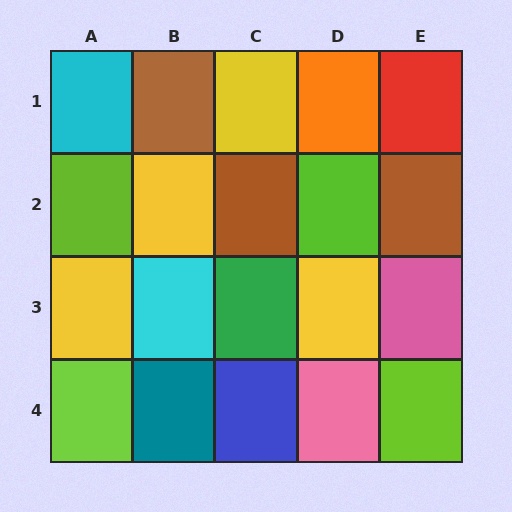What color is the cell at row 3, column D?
Yellow.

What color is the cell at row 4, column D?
Pink.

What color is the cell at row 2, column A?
Lime.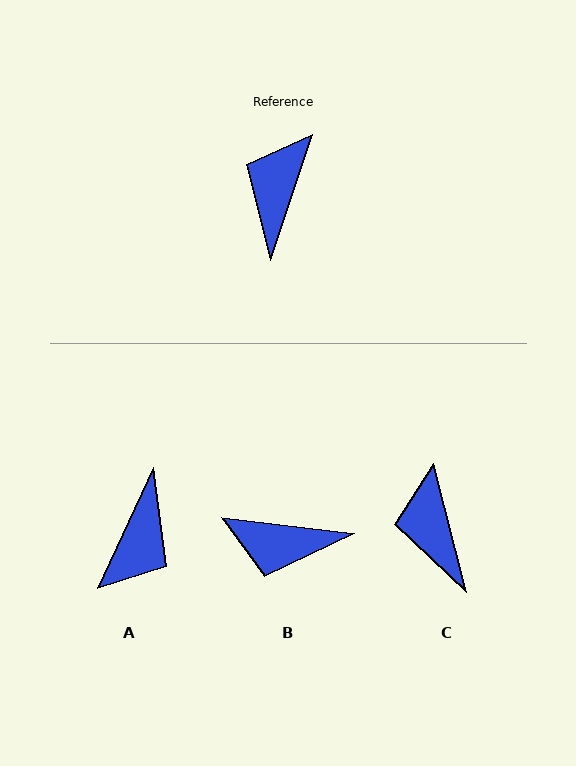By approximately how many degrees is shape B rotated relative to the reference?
Approximately 102 degrees counter-clockwise.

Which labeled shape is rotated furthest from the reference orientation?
A, about 173 degrees away.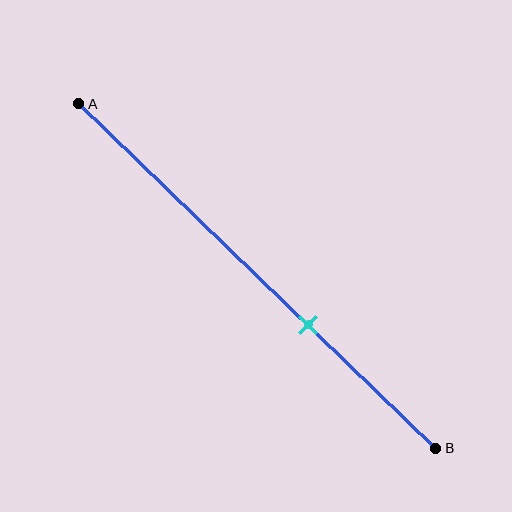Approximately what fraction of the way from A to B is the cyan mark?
The cyan mark is approximately 65% of the way from A to B.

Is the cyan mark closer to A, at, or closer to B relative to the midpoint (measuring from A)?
The cyan mark is closer to point B than the midpoint of segment AB.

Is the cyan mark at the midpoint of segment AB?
No, the mark is at about 65% from A, not at the 50% midpoint.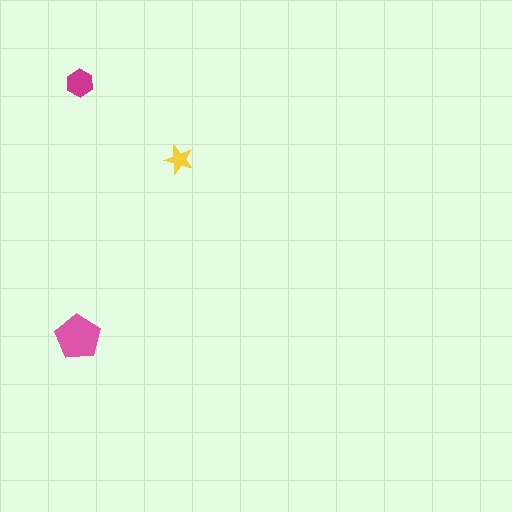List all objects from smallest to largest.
The yellow star, the magenta hexagon, the pink pentagon.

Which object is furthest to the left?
The pink pentagon is leftmost.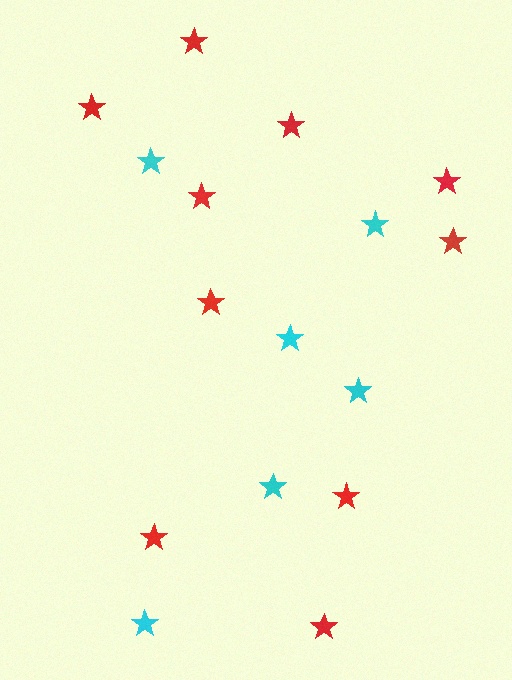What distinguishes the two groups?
There are 2 groups: one group of red stars (10) and one group of cyan stars (6).